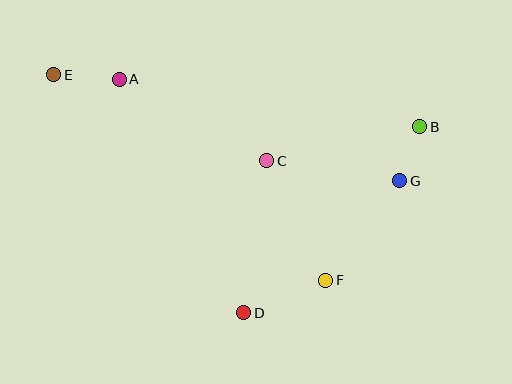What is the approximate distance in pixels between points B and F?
The distance between B and F is approximately 180 pixels.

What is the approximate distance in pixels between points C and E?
The distance between C and E is approximately 230 pixels.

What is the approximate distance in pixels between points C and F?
The distance between C and F is approximately 133 pixels.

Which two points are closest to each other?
Points B and G are closest to each other.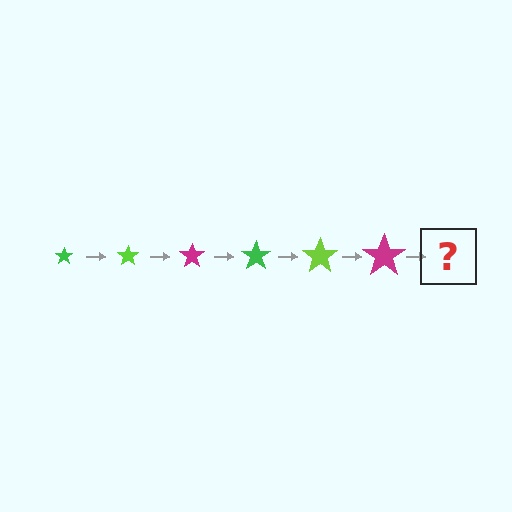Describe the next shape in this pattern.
It should be a green star, larger than the previous one.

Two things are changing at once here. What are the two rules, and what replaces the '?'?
The two rules are that the star grows larger each step and the color cycles through green, lime, and magenta. The '?' should be a green star, larger than the previous one.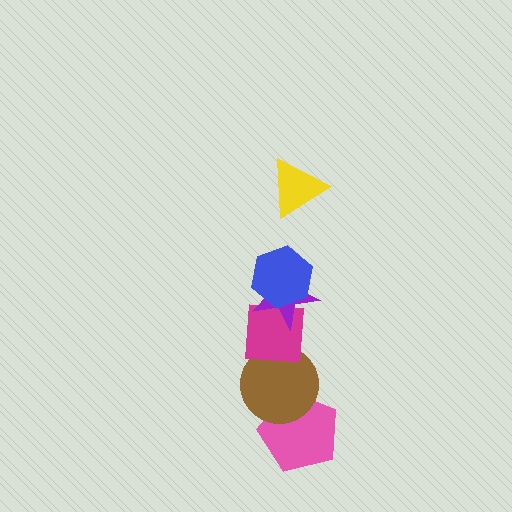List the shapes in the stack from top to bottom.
From top to bottom: the yellow triangle, the blue hexagon, the purple star, the magenta square, the brown circle, the pink pentagon.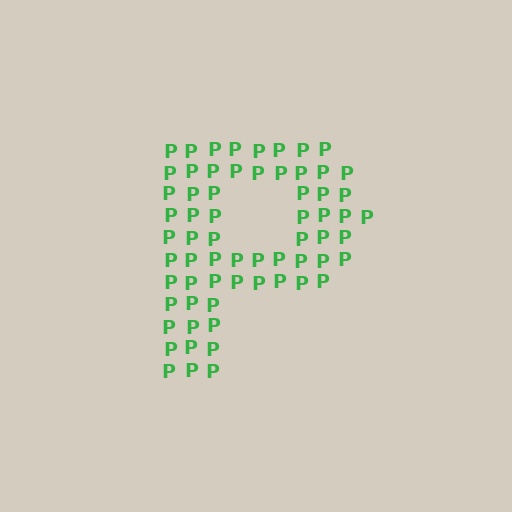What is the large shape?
The large shape is the letter P.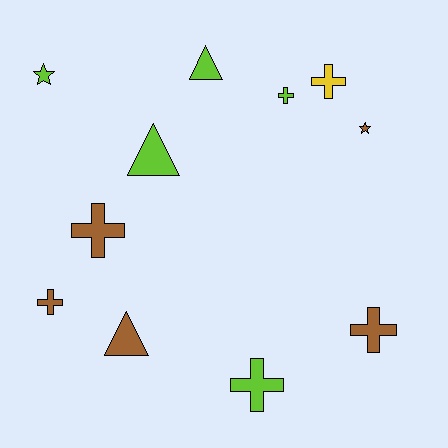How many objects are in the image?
There are 11 objects.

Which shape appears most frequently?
Cross, with 6 objects.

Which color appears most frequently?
Lime, with 5 objects.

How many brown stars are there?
There is 1 brown star.